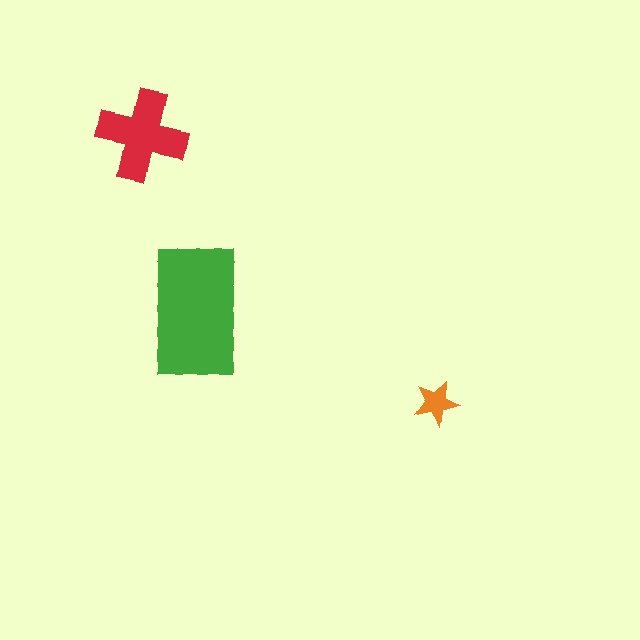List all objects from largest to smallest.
The green rectangle, the red cross, the orange star.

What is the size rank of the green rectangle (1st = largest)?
1st.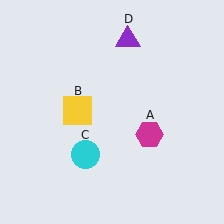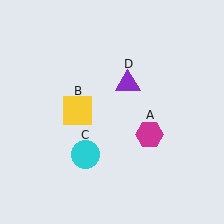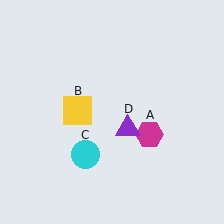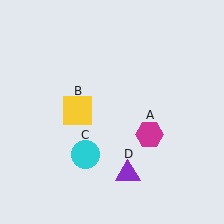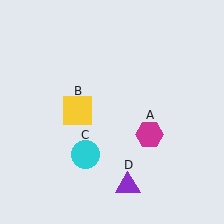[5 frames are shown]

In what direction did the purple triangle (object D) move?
The purple triangle (object D) moved down.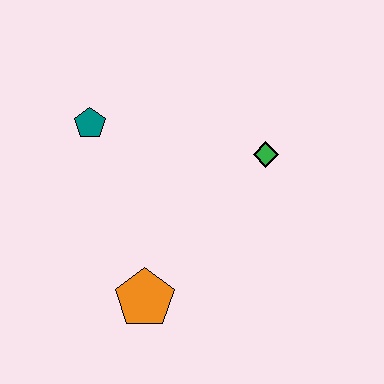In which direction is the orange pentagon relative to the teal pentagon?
The orange pentagon is below the teal pentagon.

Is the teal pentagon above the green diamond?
Yes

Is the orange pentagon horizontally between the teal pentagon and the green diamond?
Yes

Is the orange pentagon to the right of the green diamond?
No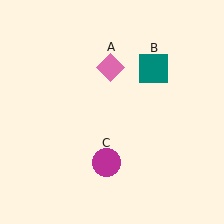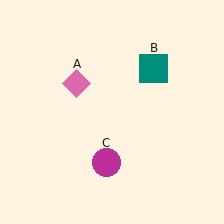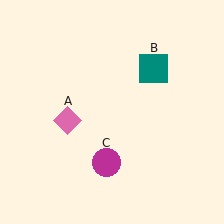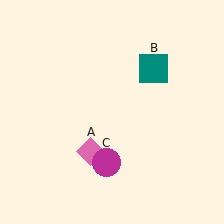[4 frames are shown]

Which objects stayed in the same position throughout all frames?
Teal square (object B) and magenta circle (object C) remained stationary.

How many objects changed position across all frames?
1 object changed position: pink diamond (object A).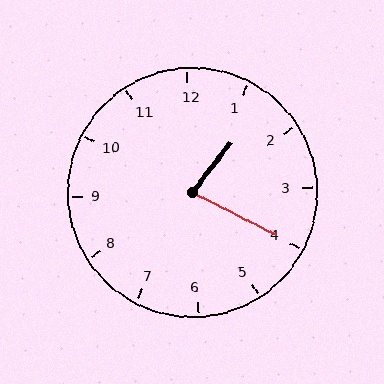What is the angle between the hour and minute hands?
Approximately 80 degrees.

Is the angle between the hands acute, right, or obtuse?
It is acute.